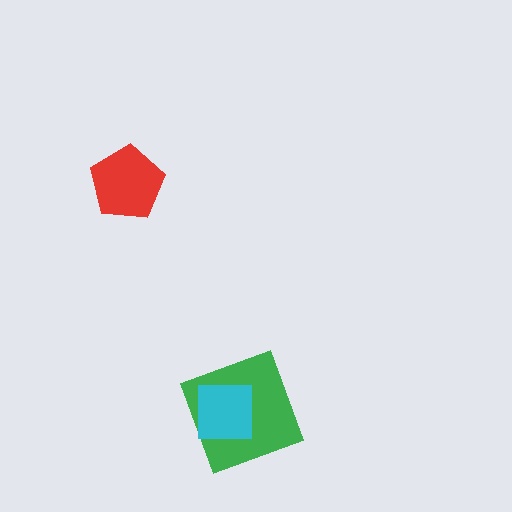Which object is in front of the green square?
The cyan square is in front of the green square.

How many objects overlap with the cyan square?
1 object overlaps with the cyan square.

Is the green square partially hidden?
Yes, it is partially covered by another shape.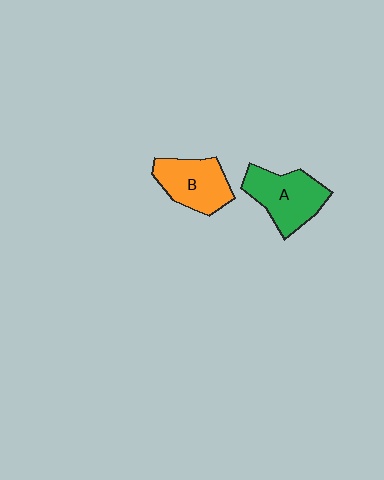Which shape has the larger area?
Shape A (green).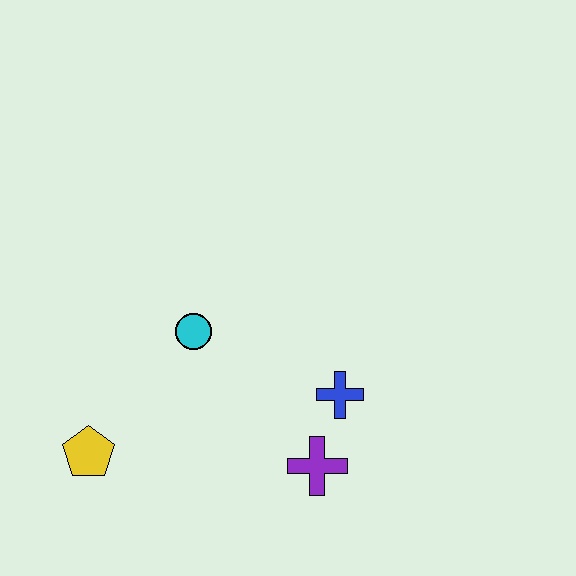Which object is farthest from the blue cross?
The yellow pentagon is farthest from the blue cross.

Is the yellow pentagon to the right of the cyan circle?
No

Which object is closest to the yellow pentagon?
The cyan circle is closest to the yellow pentagon.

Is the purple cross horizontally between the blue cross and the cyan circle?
Yes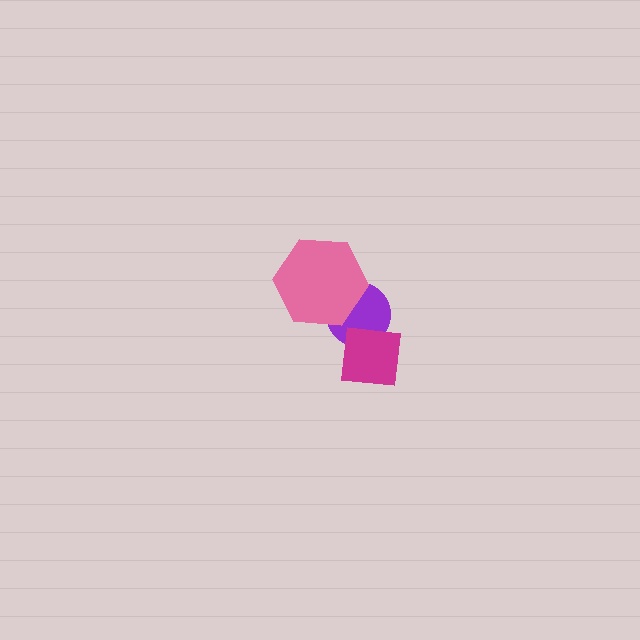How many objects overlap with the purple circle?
2 objects overlap with the purple circle.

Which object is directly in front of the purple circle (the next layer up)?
The magenta square is directly in front of the purple circle.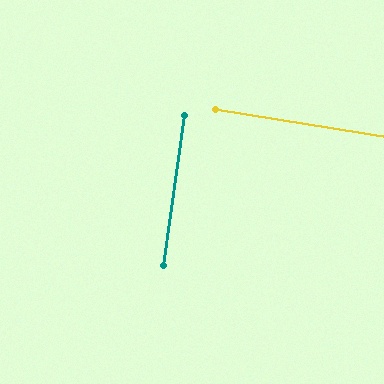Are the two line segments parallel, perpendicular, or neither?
Perpendicular — they meet at approximately 89°.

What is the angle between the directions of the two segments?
Approximately 89 degrees.